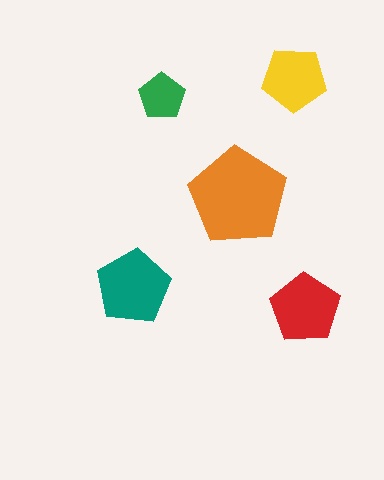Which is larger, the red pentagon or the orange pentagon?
The orange one.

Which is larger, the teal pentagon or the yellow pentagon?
The teal one.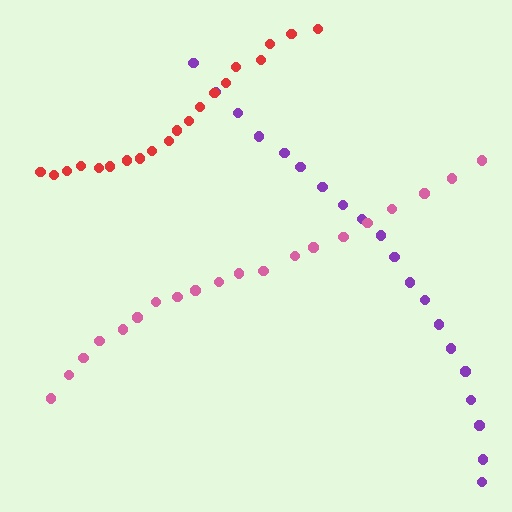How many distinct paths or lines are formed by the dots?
There are 3 distinct paths.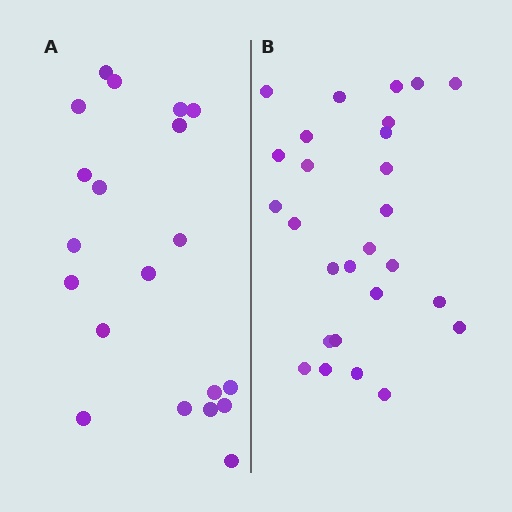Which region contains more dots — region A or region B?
Region B (the right region) has more dots.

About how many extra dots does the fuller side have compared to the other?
Region B has roughly 8 or so more dots than region A.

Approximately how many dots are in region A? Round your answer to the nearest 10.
About 20 dots.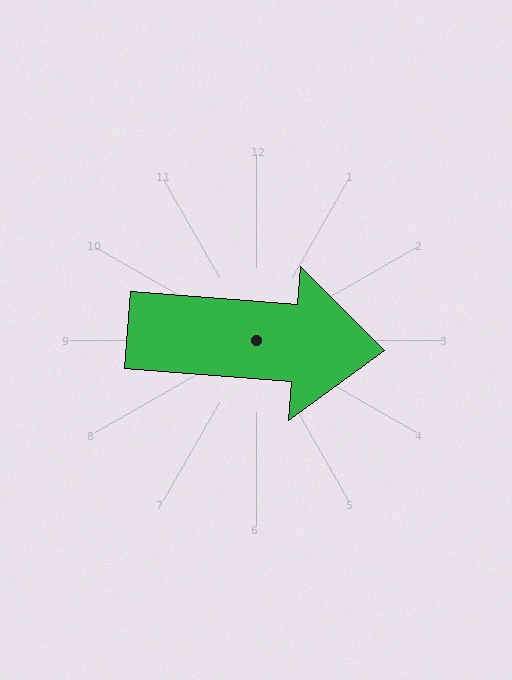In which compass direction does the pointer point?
East.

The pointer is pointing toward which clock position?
Roughly 3 o'clock.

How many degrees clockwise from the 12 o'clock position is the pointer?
Approximately 95 degrees.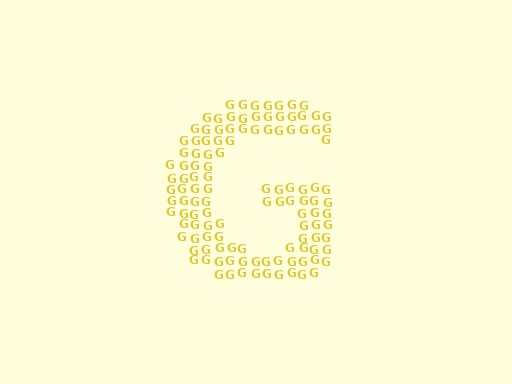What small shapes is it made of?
It is made of small letter G's.